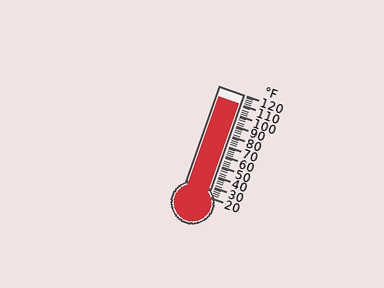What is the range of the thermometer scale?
The thermometer scale ranges from 20°F to 120°F.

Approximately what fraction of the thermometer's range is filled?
The thermometer is filled to approximately 90% of its range.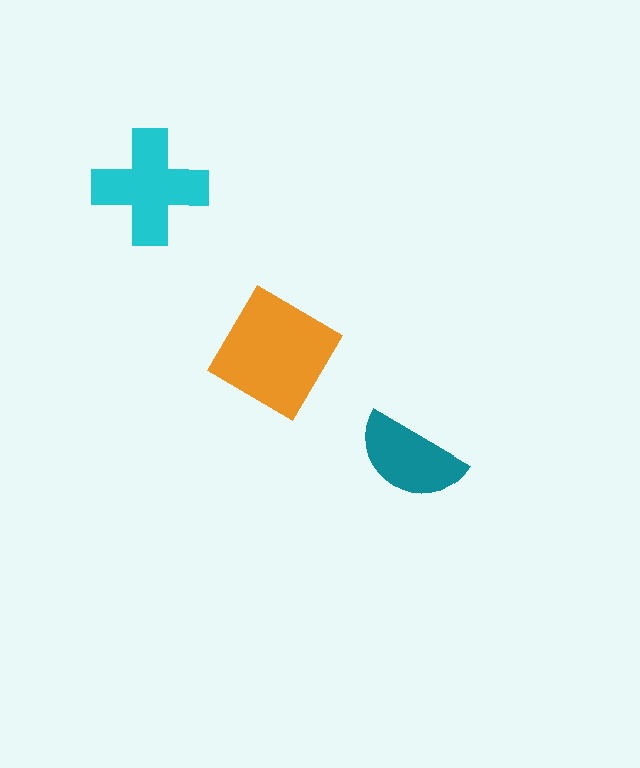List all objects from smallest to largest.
The teal semicircle, the cyan cross, the orange diamond.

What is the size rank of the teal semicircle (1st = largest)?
3rd.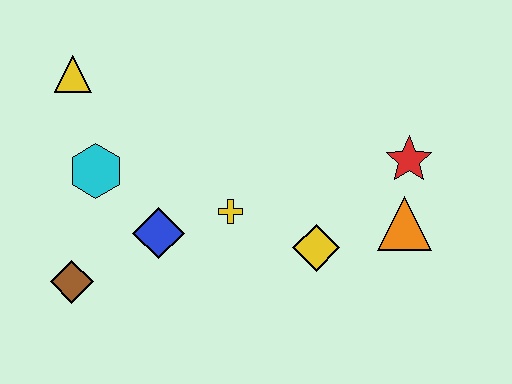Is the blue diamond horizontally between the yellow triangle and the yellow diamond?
Yes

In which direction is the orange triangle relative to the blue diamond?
The orange triangle is to the right of the blue diamond.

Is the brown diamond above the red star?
No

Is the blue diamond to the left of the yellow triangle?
No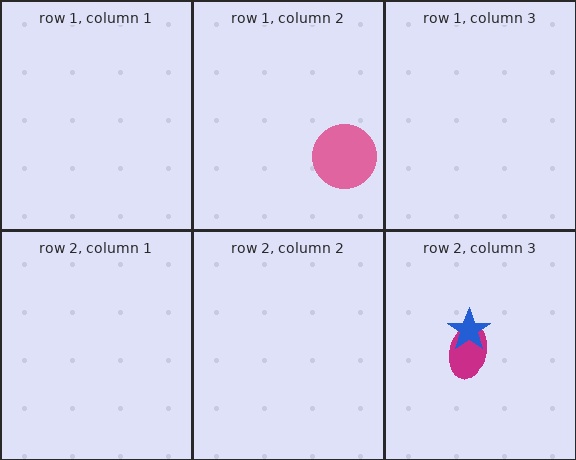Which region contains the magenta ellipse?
The row 2, column 3 region.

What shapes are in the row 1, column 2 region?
The pink circle.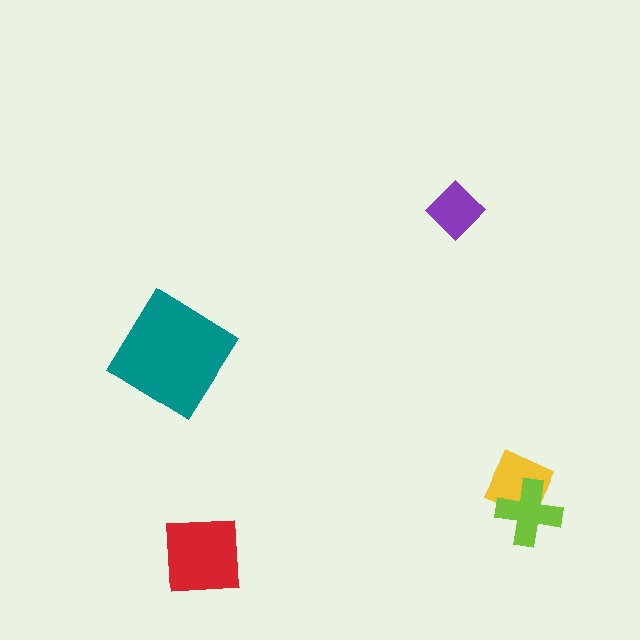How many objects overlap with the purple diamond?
0 objects overlap with the purple diamond.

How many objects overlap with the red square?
0 objects overlap with the red square.